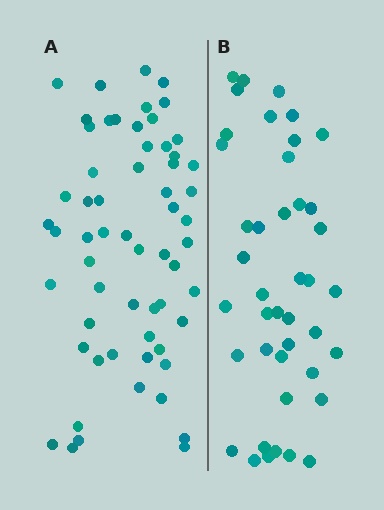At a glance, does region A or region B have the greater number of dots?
Region A (the left region) has more dots.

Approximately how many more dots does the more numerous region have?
Region A has approximately 20 more dots than region B.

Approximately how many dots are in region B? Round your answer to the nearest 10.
About 40 dots. (The exact count is 42, which rounds to 40.)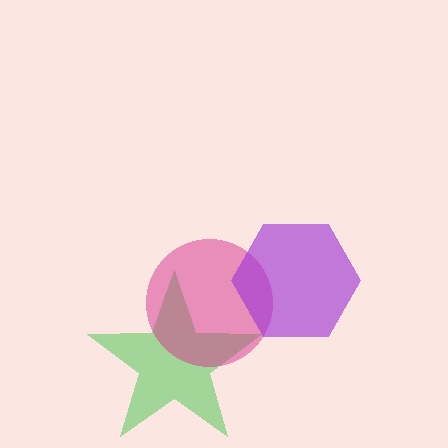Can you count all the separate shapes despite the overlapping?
Yes, there are 3 separate shapes.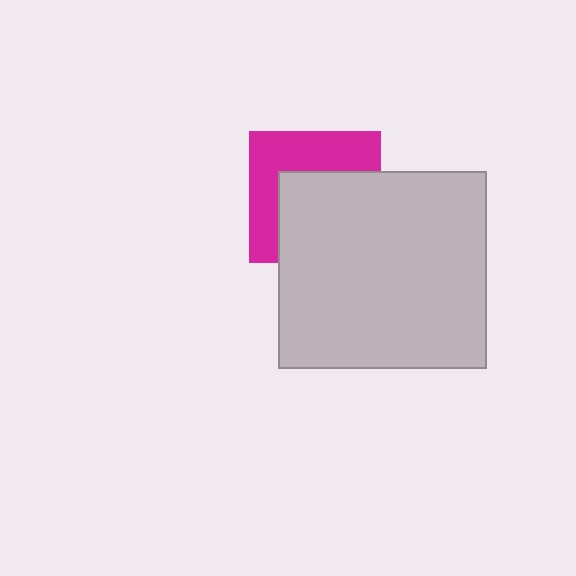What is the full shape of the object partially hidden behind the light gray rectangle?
The partially hidden object is a magenta square.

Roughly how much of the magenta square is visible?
About half of it is visible (roughly 45%).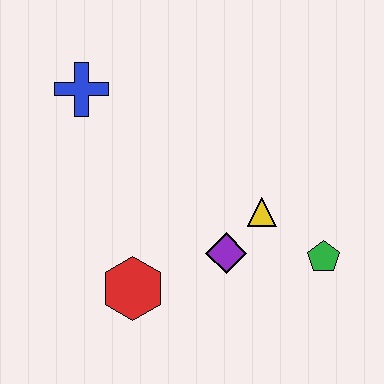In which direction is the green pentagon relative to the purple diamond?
The green pentagon is to the right of the purple diamond.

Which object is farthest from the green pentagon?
The blue cross is farthest from the green pentagon.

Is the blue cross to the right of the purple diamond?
No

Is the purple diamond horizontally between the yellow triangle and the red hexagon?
Yes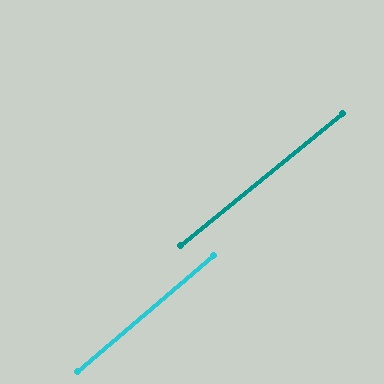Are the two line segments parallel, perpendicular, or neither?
Parallel — their directions differ by only 1.5°.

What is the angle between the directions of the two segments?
Approximately 2 degrees.